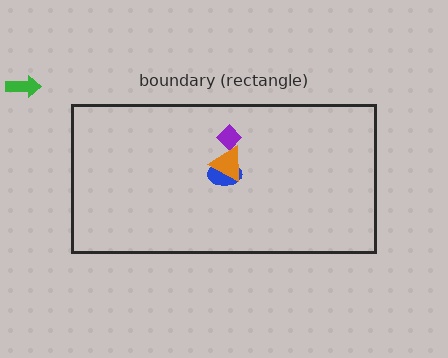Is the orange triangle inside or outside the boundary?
Inside.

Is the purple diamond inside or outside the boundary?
Inside.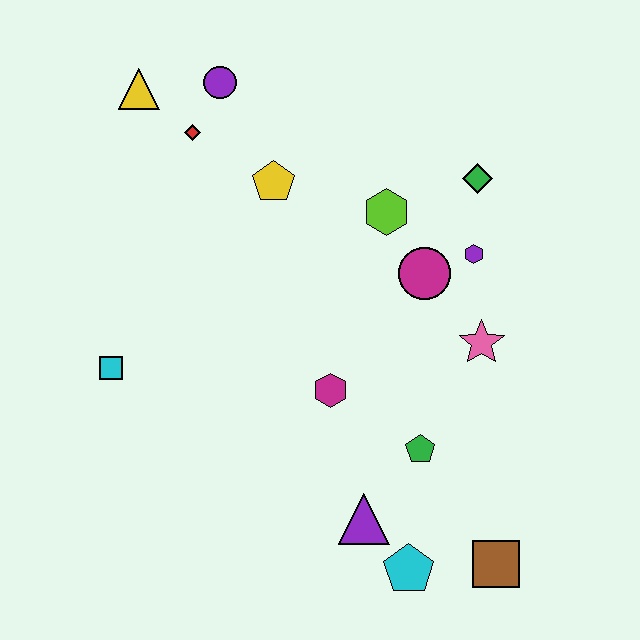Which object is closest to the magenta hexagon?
The green pentagon is closest to the magenta hexagon.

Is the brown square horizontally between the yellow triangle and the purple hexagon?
No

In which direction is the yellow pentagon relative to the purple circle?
The yellow pentagon is below the purple circle.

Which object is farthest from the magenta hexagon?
The yellow triangle is farthest from the magenta hexagon.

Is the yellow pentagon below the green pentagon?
No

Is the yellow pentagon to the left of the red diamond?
No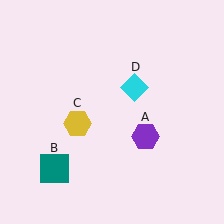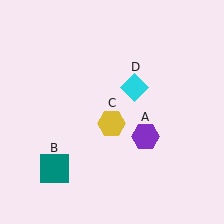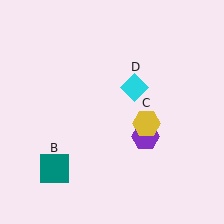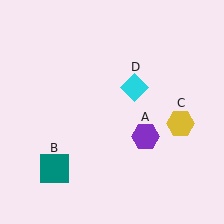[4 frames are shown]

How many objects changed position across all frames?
1 object changed position: yellow hexagon (object C).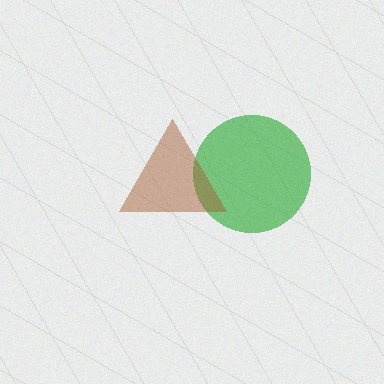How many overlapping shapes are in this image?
There are 2 overlapping shapes in the image.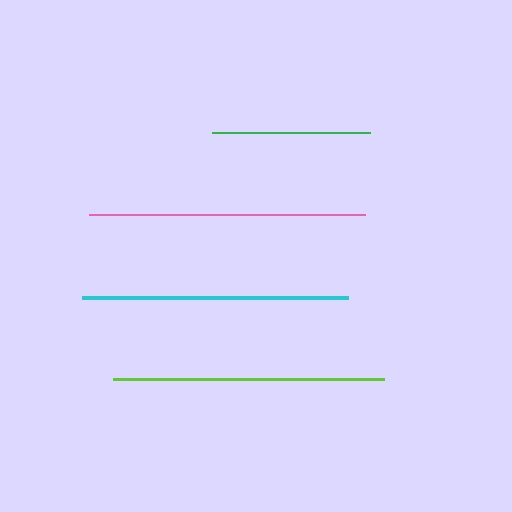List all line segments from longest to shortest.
From longest to shortest: pink, lime, cyan, green.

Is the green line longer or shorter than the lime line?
The lime line is longer than the green line.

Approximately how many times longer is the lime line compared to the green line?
The lime line is approximately 1.7 times the length of the green line.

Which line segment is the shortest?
The green line is the shortest at approximately 158 pixels.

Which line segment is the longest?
The pink line is the longest at approximately 276 pixels.